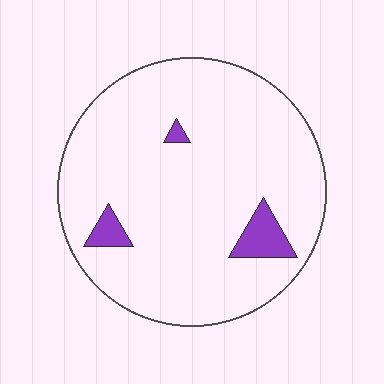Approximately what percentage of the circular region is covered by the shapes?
Approximately 5%.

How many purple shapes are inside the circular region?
3.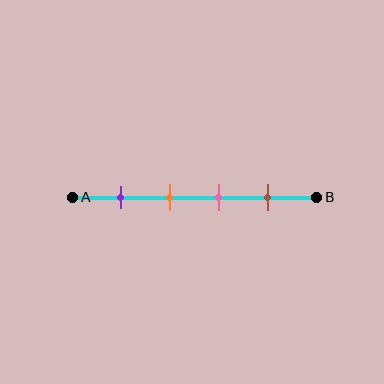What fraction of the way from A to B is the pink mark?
The pink mark is approximately 60% (0.6) of the way from A to B.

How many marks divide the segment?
There are 4 marks dividing the segment.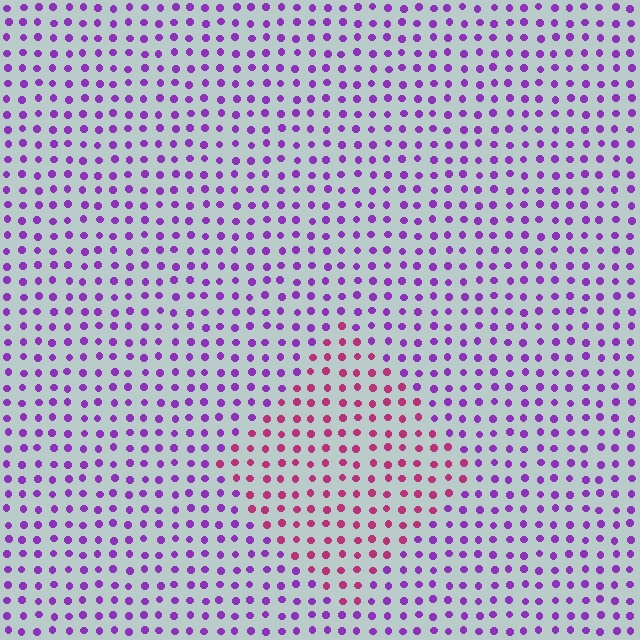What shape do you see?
I see a diamond.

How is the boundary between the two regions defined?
The boundary is defined purely by a slight shift in hue (about 47 degrees). Spacing, size, and orientation are identical on both sides.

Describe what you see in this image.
The image is filled with small purple elements in a uniform arrangement. A diamond-shaped region is visible where the elements are tinted to a slightly different hue, forming a subtle color boundary.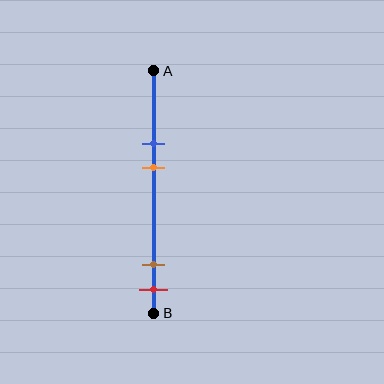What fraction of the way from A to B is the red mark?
The red mark is approximately 90% (0.9) of the way from A to B.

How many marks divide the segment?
There are 4 marks dividing the segment.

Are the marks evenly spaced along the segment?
No, the marks are not evenly spaced.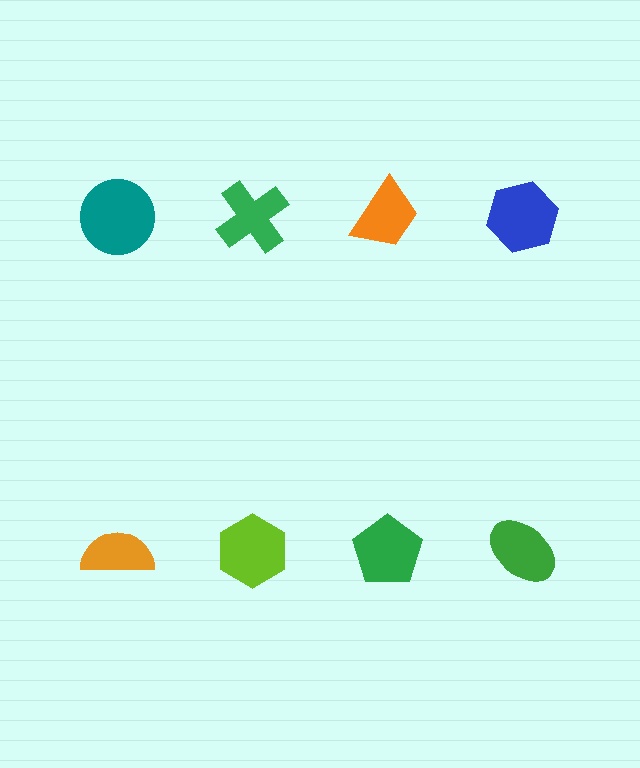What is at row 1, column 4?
A blue hexagon.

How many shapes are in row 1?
4 shapes.